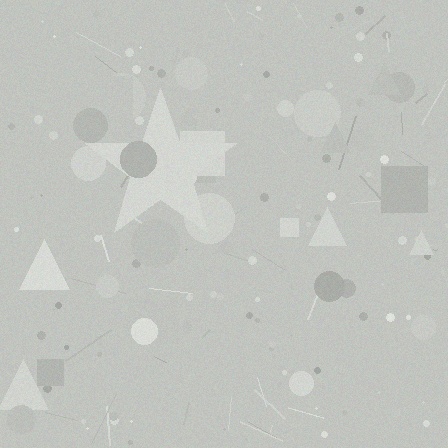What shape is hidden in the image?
A star is hidden in the image.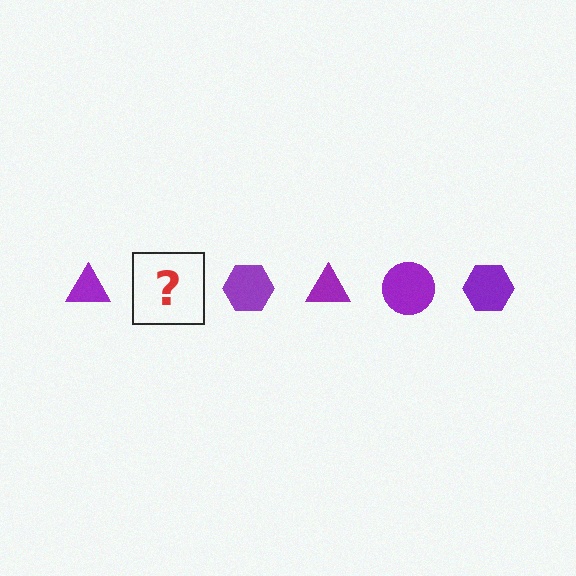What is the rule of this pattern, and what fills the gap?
The rule is that the pattern cycles through triangle, circle, hexagon shapes in purple. The gap should be filled with a purple circle.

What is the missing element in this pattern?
The missing element is a purple circle.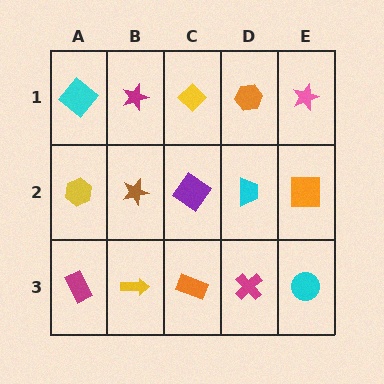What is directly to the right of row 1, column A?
A magenta star.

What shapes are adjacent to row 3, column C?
A purple diamond (row 2, column C), a yellow arrow (row 3, column B), a magenta cross (row 3, column D).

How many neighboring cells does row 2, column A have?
3.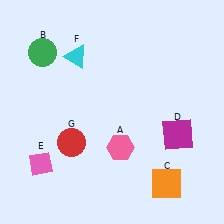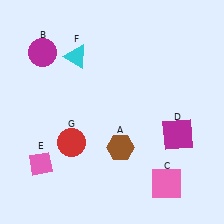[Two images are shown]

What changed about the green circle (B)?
In Image 1, B is green. In Image 2, it changed to magenta.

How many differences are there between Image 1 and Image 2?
There are 3 differences between the two images.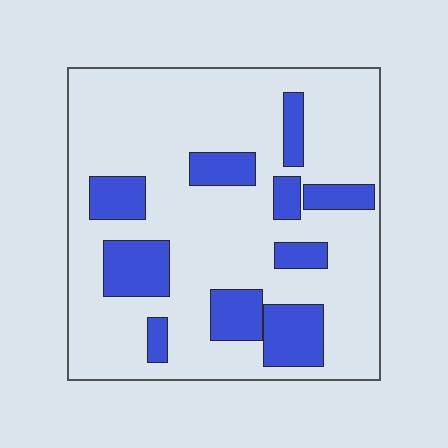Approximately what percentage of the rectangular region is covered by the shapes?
Approximately 25%.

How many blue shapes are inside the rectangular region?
10.